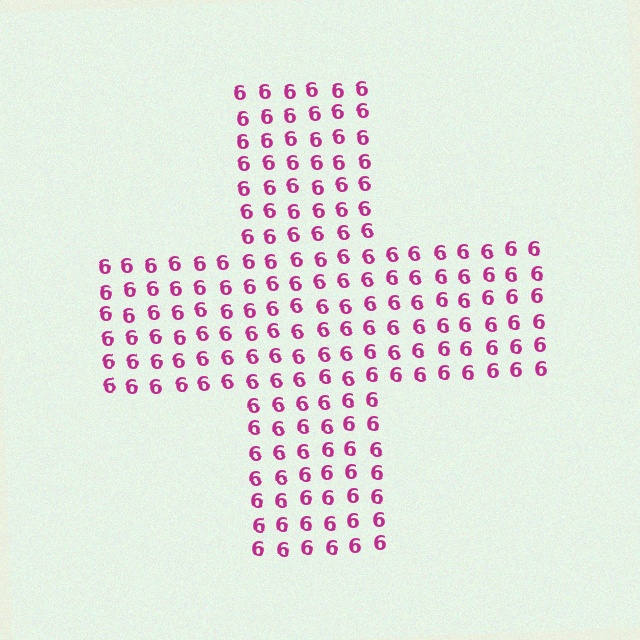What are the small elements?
The small elements are digit 6's.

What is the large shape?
The large shape is a cross.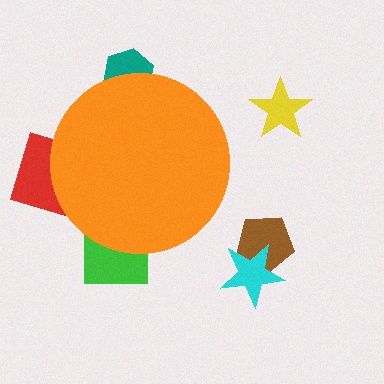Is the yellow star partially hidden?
No, the yellow star is fully visible.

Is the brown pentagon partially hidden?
No, the brown pentagon is fully visible.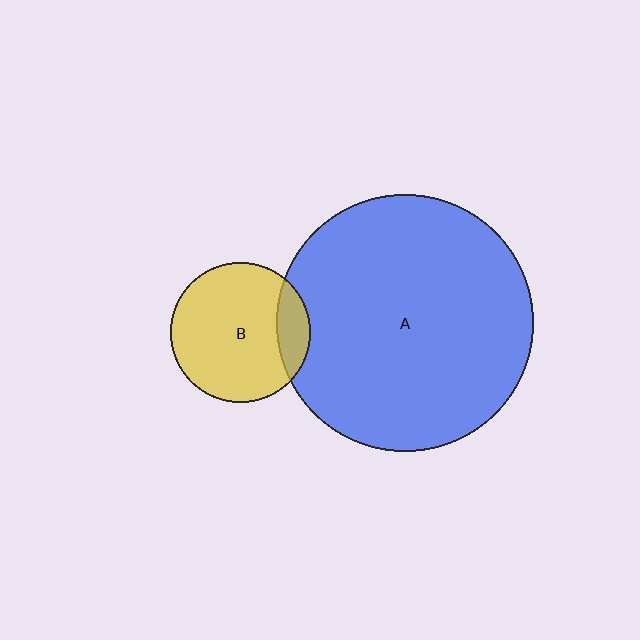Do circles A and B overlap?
Yes.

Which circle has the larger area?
Circle A (blue).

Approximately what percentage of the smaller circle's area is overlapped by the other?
Approximately 15%.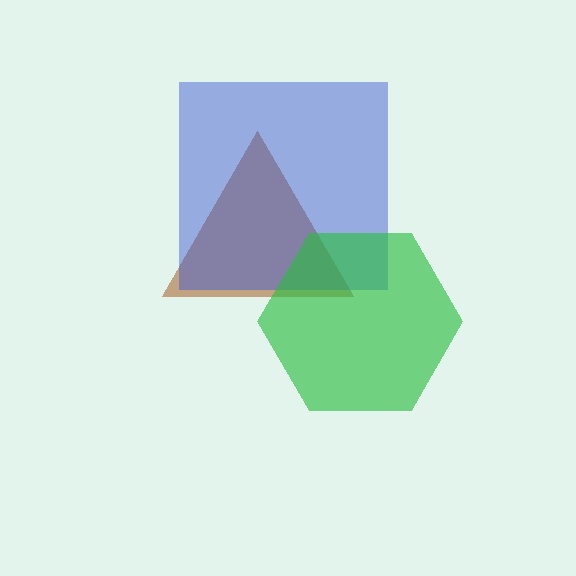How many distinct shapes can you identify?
There are 3 distinct shapes: a brown triangle, a blue square, a green hexagon.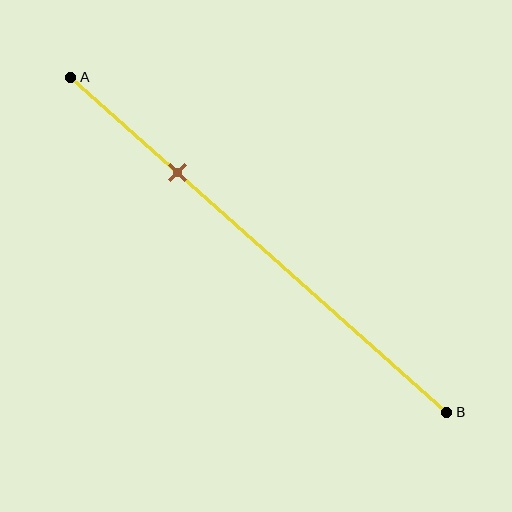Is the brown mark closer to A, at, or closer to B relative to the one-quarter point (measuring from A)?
The brown mark is closer to point B than the one-quarter point of segment AB.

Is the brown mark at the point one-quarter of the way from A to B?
No, the mark is at about 30% from A, not at the 25% one-quarter point.